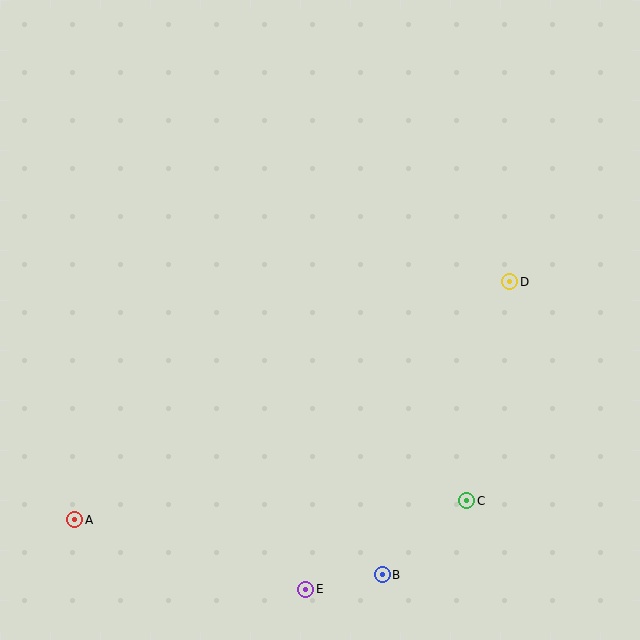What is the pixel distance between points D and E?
The distance between D and E is 369 pixels.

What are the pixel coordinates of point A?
Point A is at (75, 520).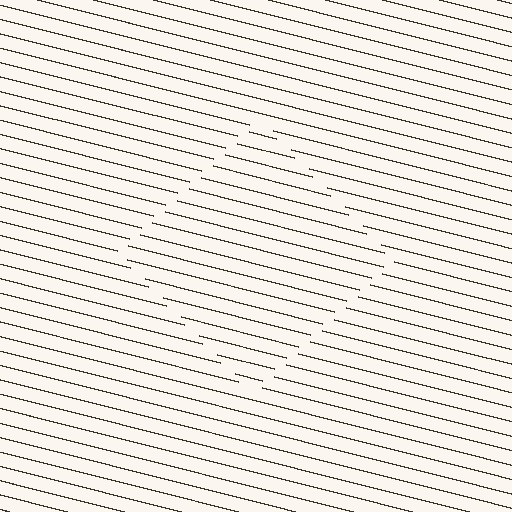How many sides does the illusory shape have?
4 sides — the line-ends trace a square.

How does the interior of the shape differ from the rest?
The interior of the shape contains the same grating, shifted by half a period — the contour is defined by the phase discontinuity where line-ends from the inner and outer gratings abut.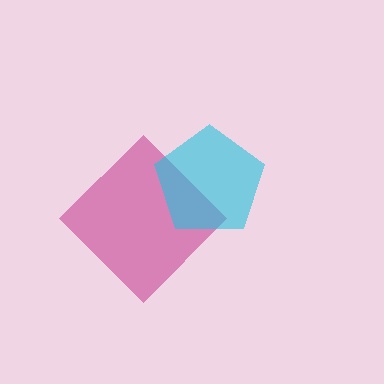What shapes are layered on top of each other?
The layered shapes are: a magenta diamond, a cyan pentagon.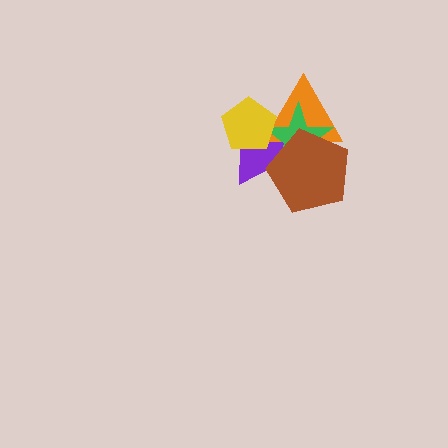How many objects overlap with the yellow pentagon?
3 objects overlap with the yellow pentagon.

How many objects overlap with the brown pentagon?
3 objects overlap with the brown pentagon.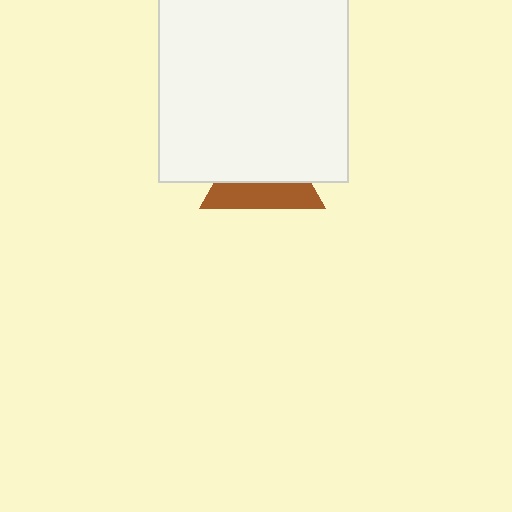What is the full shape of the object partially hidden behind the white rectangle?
The partially hidden object is a brown triangle.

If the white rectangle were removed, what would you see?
You would see the complete brown triangle.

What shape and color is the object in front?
The object in front is a white rectangle.